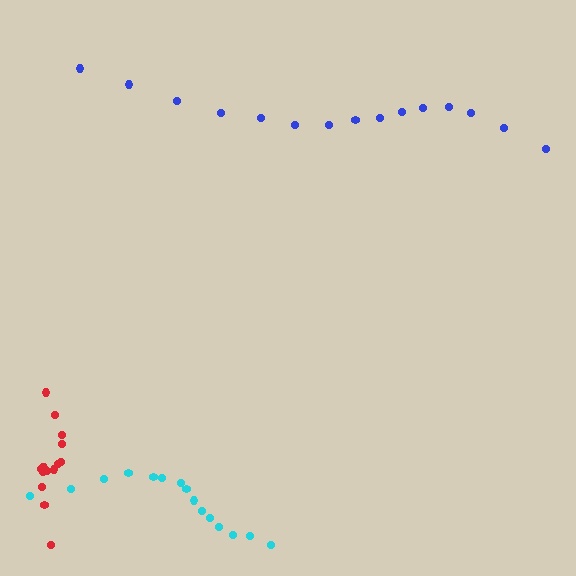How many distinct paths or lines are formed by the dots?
There are 3 distinct paths.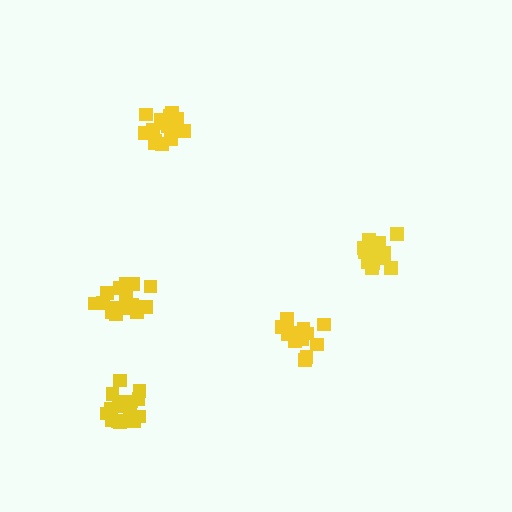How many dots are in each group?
Group 1: 18 dots, Group 2: 13 dots, Group 3: 18 dots, Group 4: 16 dots, Group 5: 18 dots (83 total).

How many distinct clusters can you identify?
There are 5 distinct clusters.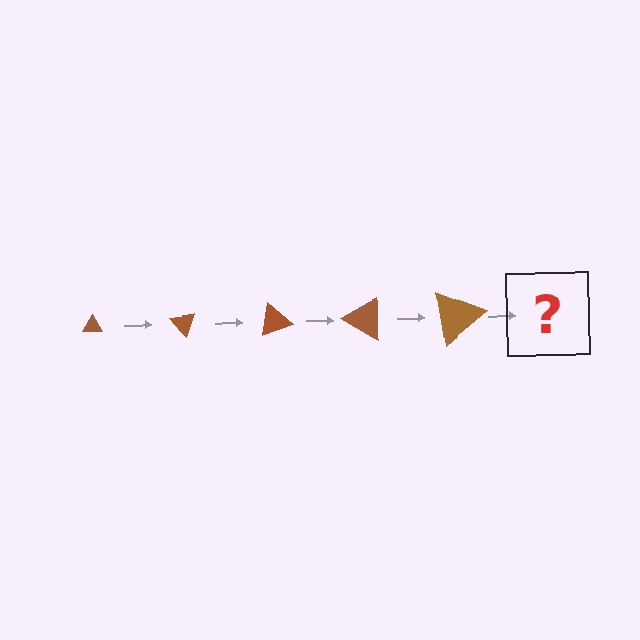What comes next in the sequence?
The next element should be a triangle, larger than the previous one and rotated 250 degrees from the start.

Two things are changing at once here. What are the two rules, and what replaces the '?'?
The two rules are that the triangle grows larger each step and it rotates 50 degrees each step. The '?' should be a triangle, larger than the previous one and rotated 250 degrees from the start.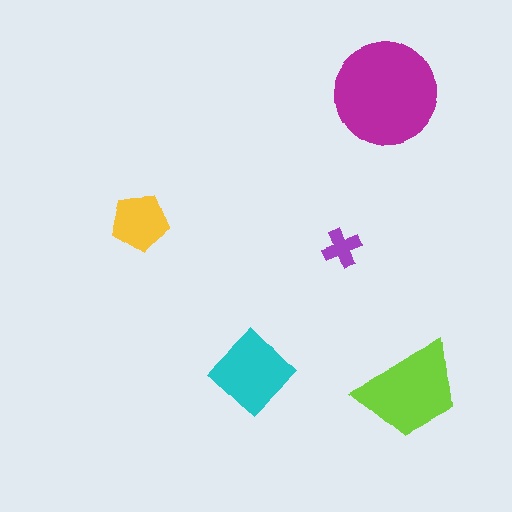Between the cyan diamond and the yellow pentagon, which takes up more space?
The cyan diamond.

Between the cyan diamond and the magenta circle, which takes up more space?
The magenta circle.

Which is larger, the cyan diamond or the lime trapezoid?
The lime trapezoid.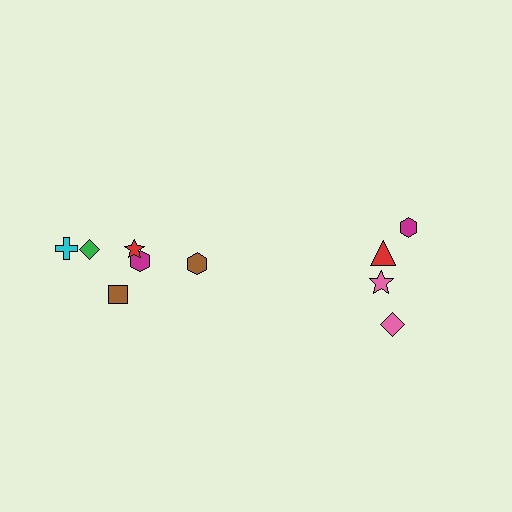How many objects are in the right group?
There are 4 objects.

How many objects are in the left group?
There are 6 objects.